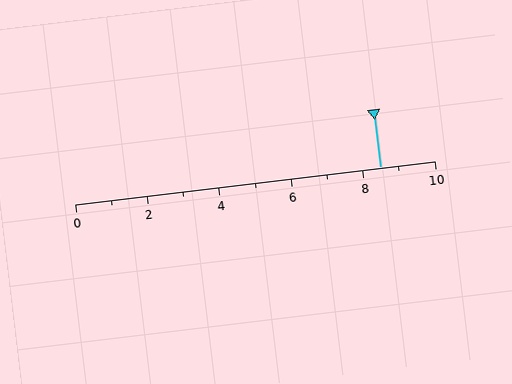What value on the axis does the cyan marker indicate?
The marker indicates approximately 8.5.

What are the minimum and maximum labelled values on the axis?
The axis runs from 0 to 10.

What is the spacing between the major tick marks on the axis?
The major ticks are spaced 2 apart.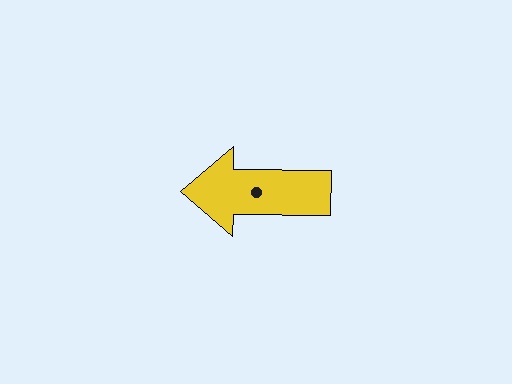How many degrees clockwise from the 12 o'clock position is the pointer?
Approximately 271 degrees.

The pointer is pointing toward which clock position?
Roughly 9 o'clock.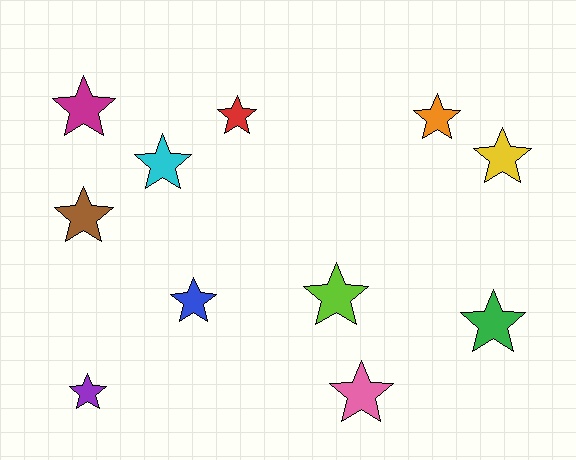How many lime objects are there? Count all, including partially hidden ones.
There is 1 lime object.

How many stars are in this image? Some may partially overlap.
There are 11 stars.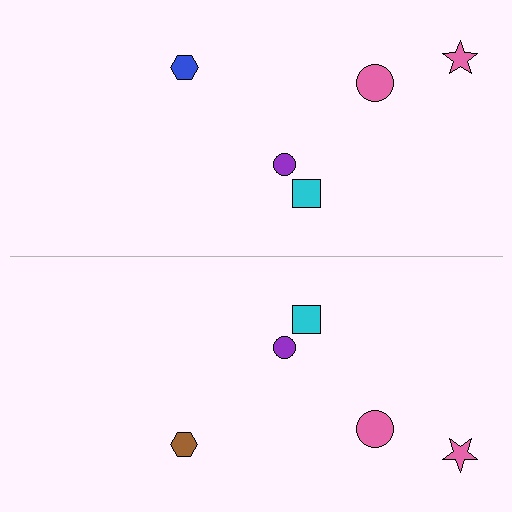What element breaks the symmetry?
The brown hexagon on the bottom side breaks the symmetry — its mirror counterpart is blue.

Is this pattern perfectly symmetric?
No, the pattern is not perfectly symmetric. The brown hexagon on the bottom side breaks the symmetry — its mirror counterpart is blue.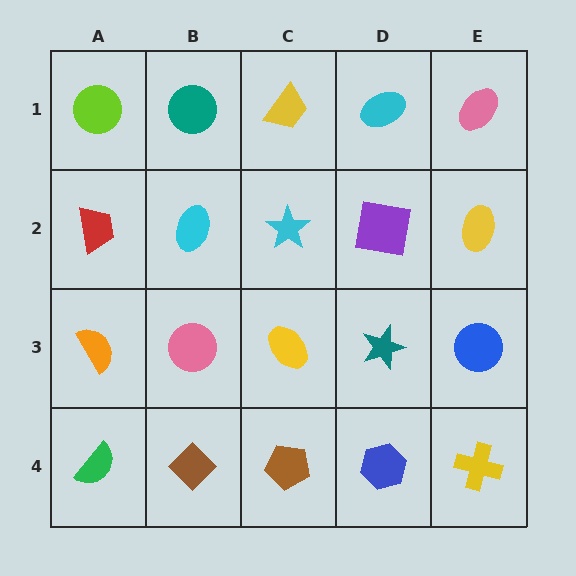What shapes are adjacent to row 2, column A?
A lime circle (row 1, column A), an orange semicircle (row 3, column A), a cyan ellipse (row 2, column B).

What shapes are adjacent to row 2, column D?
A cyan ellipse (row 1, column D), a teal star (row 3, column D), a cyan star (row 2, column C), a yellow ellipse (row 2, column E).